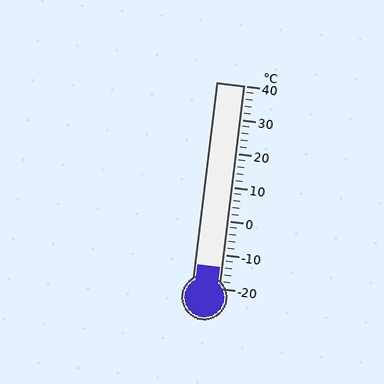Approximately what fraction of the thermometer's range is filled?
The thermometer is filled to approximately 10% of its range.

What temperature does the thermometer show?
The thermometer shows approximately -14°C.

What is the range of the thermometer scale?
The thermometer scale ranges from -20°C to 40°C.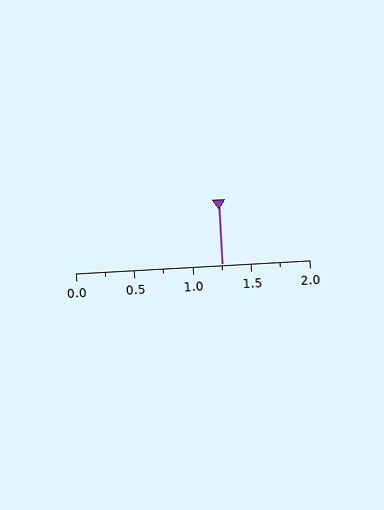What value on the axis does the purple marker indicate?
The marker indicates approximately 1.25.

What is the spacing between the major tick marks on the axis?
The major ticks are spaced 0.5 apart.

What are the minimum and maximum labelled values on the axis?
The axis runs from 0.0 to 2.0.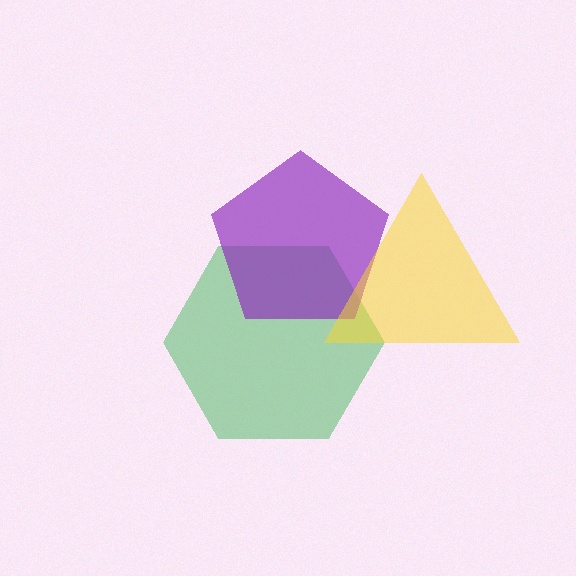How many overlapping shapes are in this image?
There are 3 overlapping shapes in the image.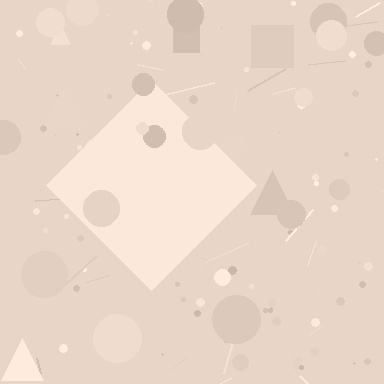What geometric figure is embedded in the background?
A diamond is embedded in the background.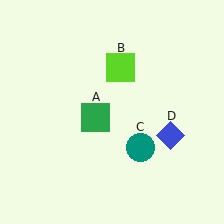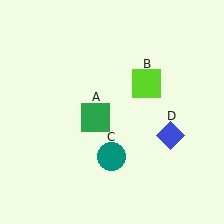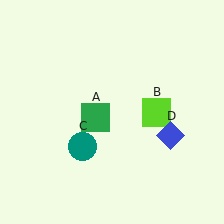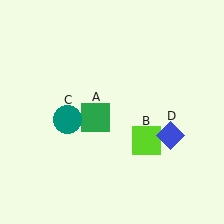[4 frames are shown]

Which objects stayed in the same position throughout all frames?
Green square (object A) and blue diamond (object D) remained stationary.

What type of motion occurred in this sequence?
The lime square (object B), teal circle (object C) rotated clockwise around the center of the scene.